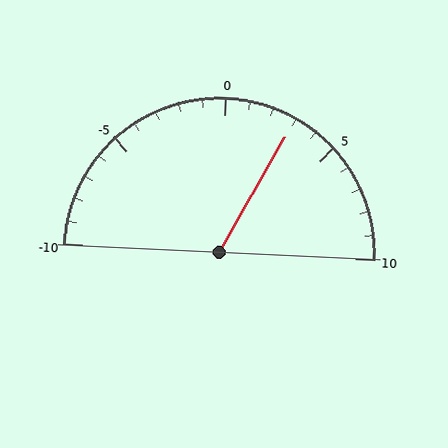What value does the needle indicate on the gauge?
The needle indicates approximately 3.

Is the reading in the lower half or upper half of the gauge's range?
The reading is in the upper half of the range (-10 to 10).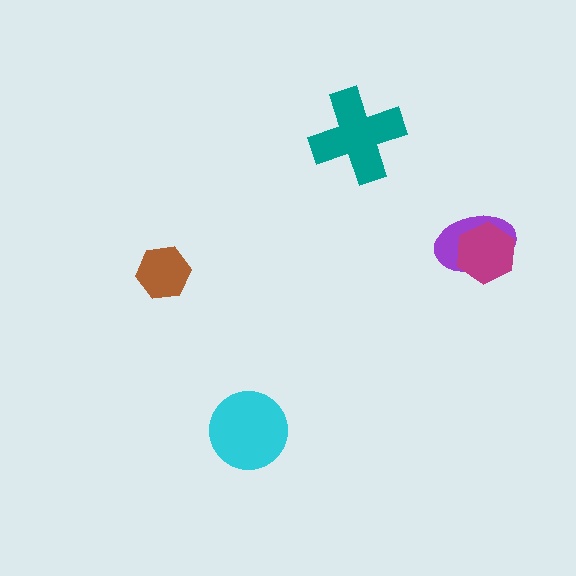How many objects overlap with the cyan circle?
0 objects overlap with the cyan circle.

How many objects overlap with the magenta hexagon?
1 object overlaps with the magenta hexagon.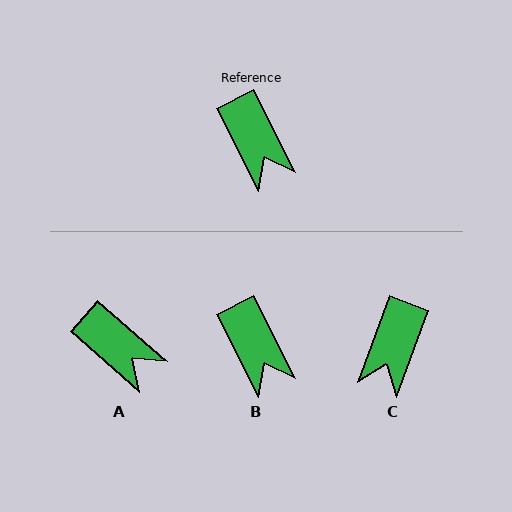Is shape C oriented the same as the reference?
No, it is off by about 47 degrees.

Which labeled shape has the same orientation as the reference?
B.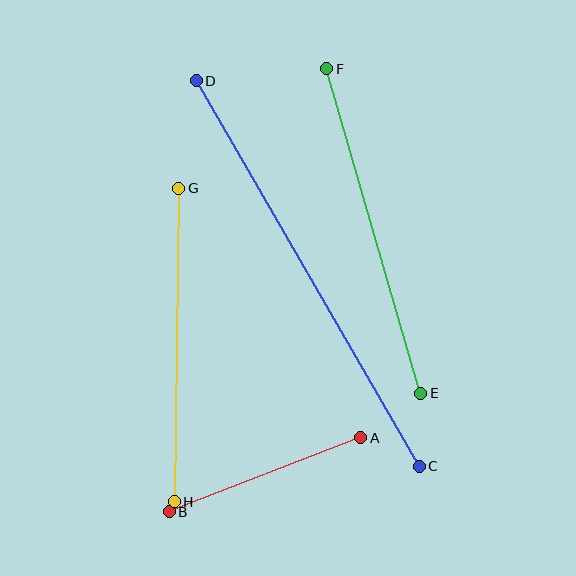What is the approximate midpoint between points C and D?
The midpoint is at approximately (308, 274) pixels.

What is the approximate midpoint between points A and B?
The midpoint is at approximately (265, 475) pixels.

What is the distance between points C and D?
The distance is approximately 446 pixels.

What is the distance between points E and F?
The distance is approximately 338 pixels.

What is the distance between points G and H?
The distance is approximately 313 pixels.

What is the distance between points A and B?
The distance is approximately 206 pixels.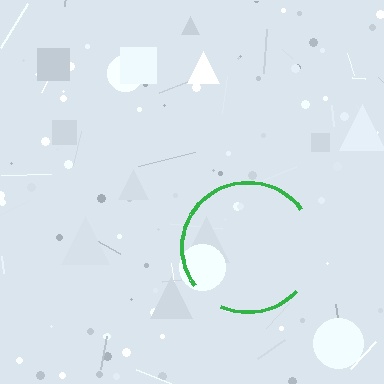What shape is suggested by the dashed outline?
The dashed outline suggests a circle.